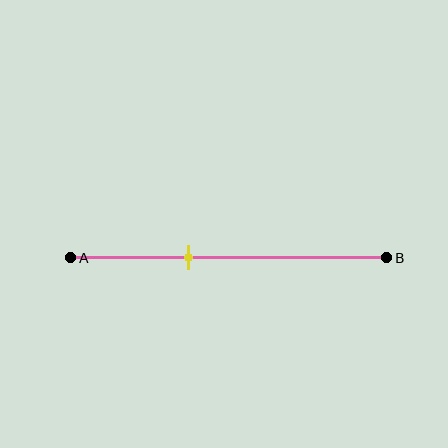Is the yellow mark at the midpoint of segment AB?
No, the mark is at about 35% from A, not at the 50% midpoint.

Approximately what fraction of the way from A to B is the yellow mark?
The yellow mark is approximately 35% of the way from A to B.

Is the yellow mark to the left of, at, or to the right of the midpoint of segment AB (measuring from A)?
The yellow mark is to the left of the midpoint of segment AB.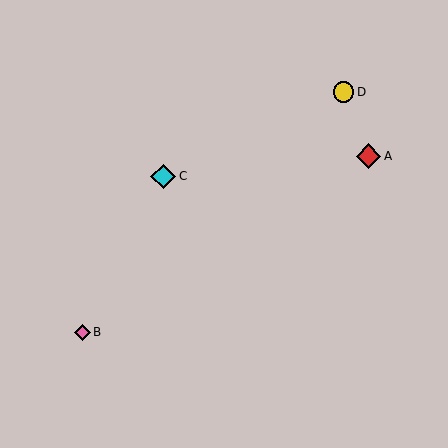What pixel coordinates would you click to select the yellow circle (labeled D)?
Click at (343, 92) to select the yellow circle D.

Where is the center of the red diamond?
The center of the red diamond is at (369, 156).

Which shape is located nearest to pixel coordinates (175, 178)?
The cyan diamond (labeled C) at (163, 176) is nearest to that location.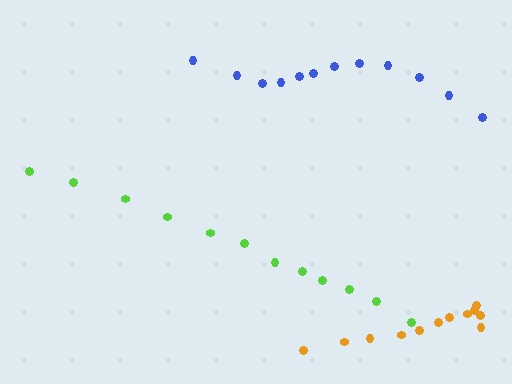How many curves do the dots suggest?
There are 3 distinct paths.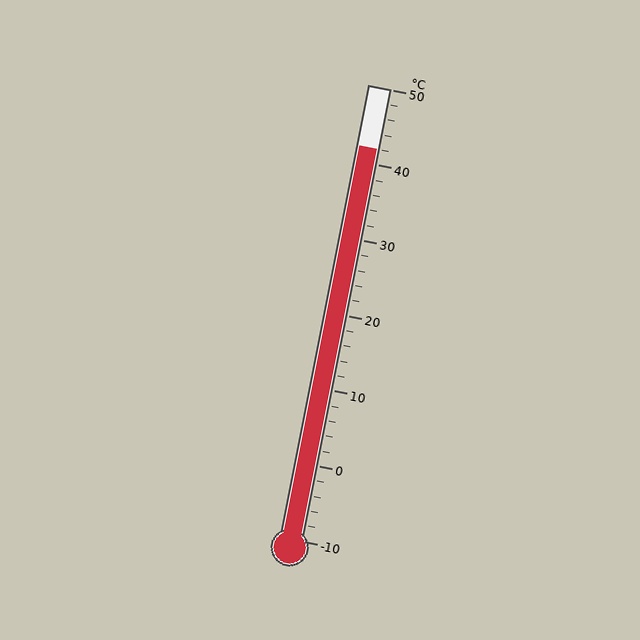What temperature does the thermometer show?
The thermometer shows approximately 42°C.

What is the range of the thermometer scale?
The thermometer scale ranges from -10°C to 50°C.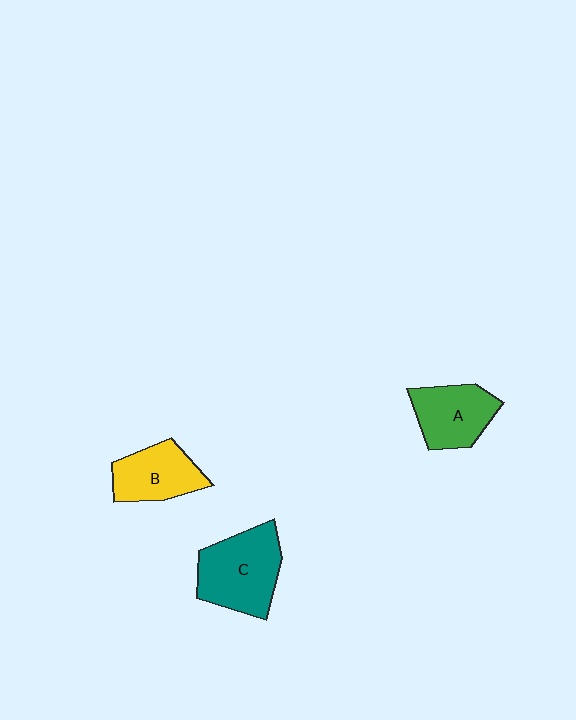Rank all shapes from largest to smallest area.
From largest to smallest: C (teal), A (green), B (yellow).